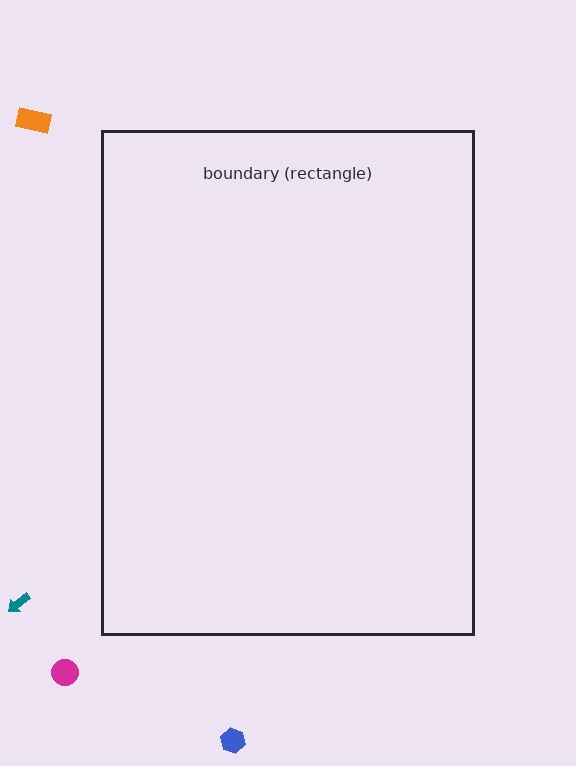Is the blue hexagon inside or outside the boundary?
Outside.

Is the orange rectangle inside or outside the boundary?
Outside.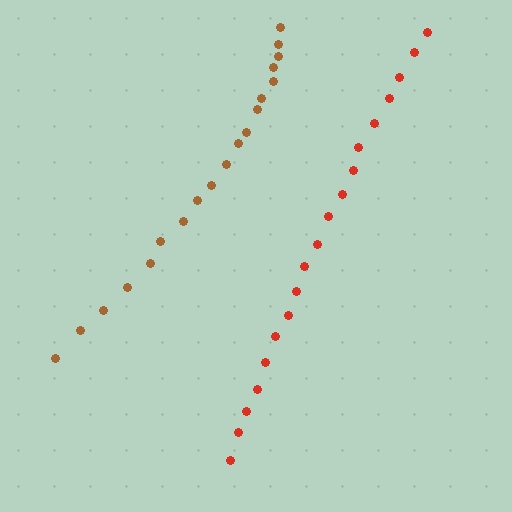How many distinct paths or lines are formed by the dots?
There are 2 distinct paths.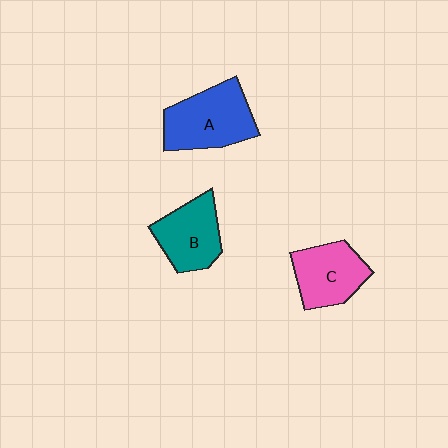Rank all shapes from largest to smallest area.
From largest to smallest: A (blue), C (pink), B (teal).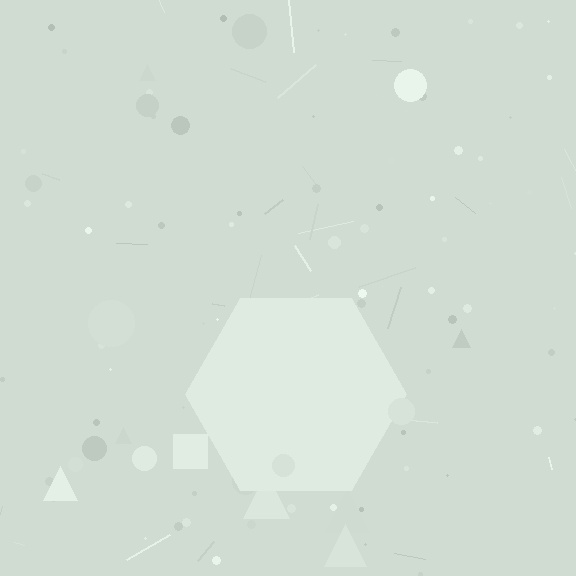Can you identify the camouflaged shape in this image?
The camouflaged shape is a hexagon.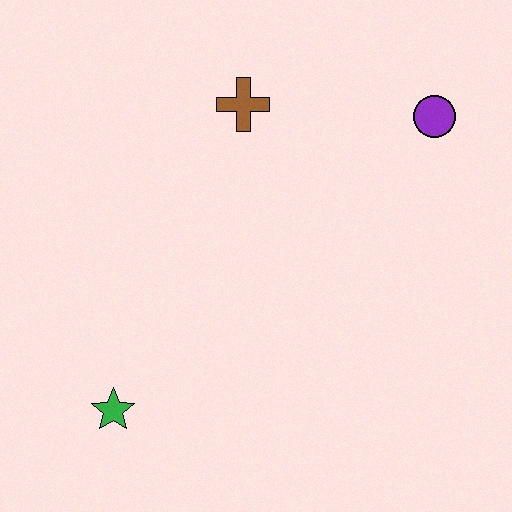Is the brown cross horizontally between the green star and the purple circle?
Yes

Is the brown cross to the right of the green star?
Yes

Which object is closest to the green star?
The brown cross is closest to the green star.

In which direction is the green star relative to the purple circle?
The green star is to the left of the purple circle.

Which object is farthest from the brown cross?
The green star is farthest from the brown cross.